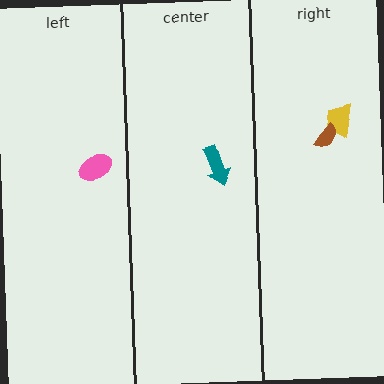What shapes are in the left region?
The pink ellipse.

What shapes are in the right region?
The yellow trapezoid, the brown semicircle.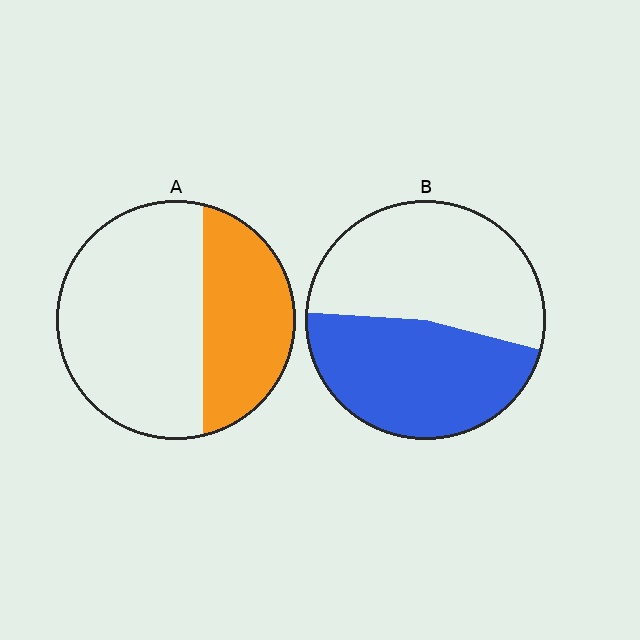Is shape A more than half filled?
No.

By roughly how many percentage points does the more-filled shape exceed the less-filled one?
By roughly 10 percentage points (B over A).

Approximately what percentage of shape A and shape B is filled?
A is approximately 35% and B is approximately 45%.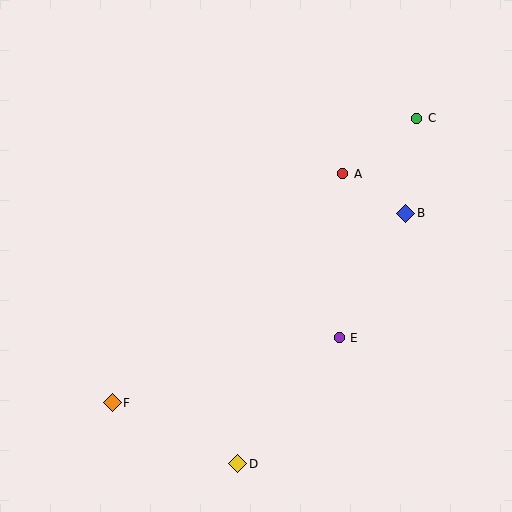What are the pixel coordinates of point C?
Point C is at (417, 118).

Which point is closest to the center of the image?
Point E at (339, 338) is closest to the center.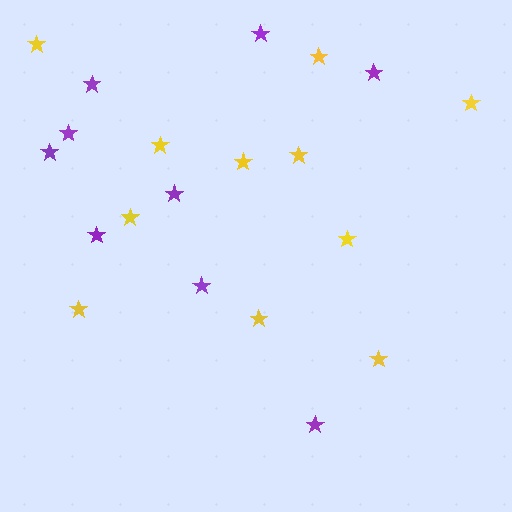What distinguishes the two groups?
There are 2 groups: one group of yellow stars (11) and one group of purple stars (9).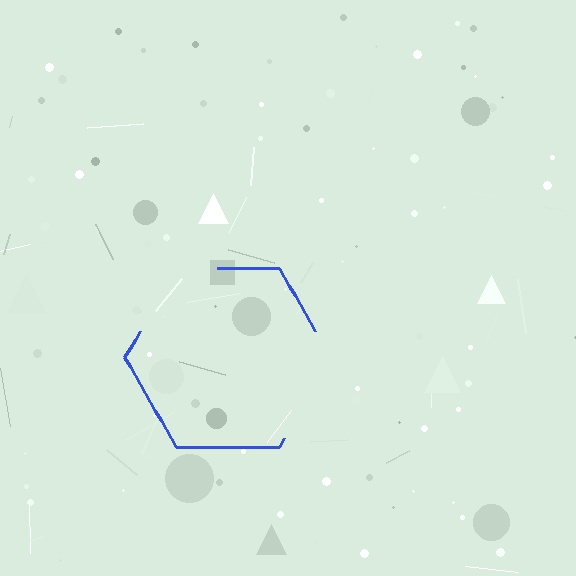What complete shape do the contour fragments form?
The contour fragments form a hexagon.